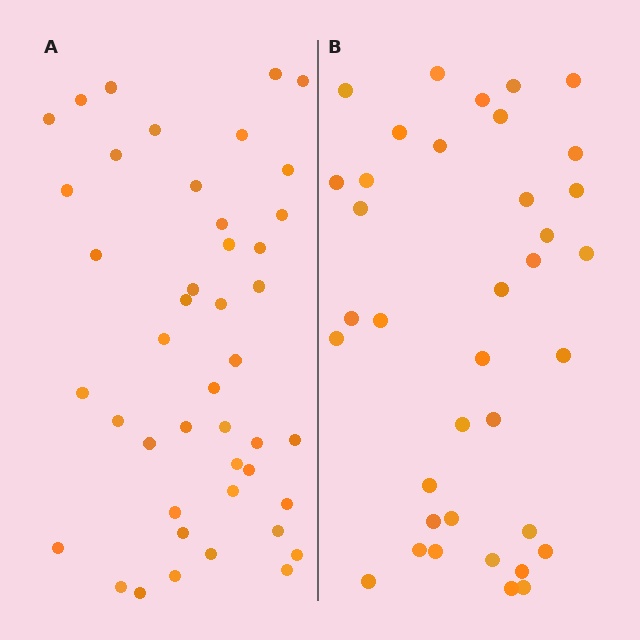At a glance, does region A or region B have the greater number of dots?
Region A (the left region) has more dots.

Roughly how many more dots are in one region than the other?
Region A has roughly 8 or so more dots than region B.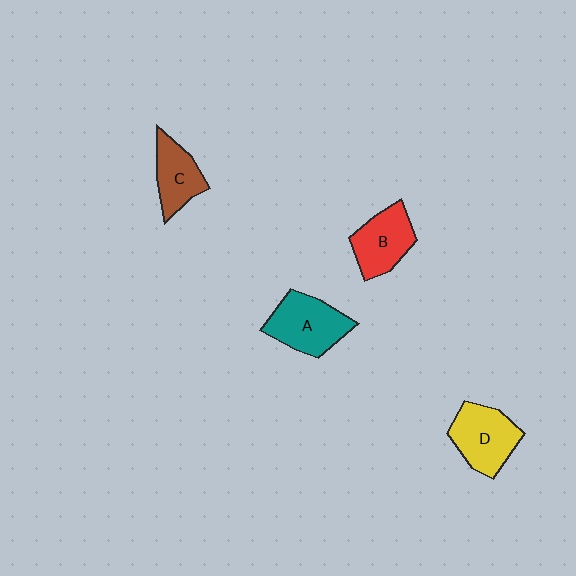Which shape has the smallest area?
Shape C (brown).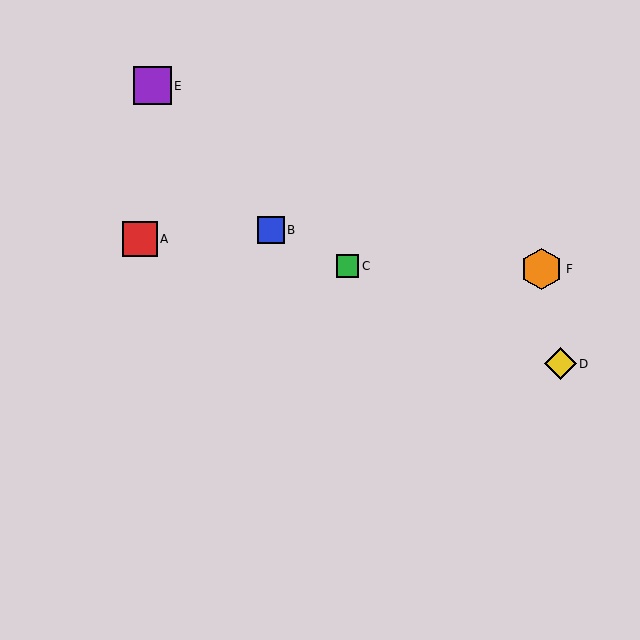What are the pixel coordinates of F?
Object F is at (542, 269).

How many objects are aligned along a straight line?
3 objects (B, C, D) are aligned along a straight line.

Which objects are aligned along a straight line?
Objects B, C, D are aligned along a straight line.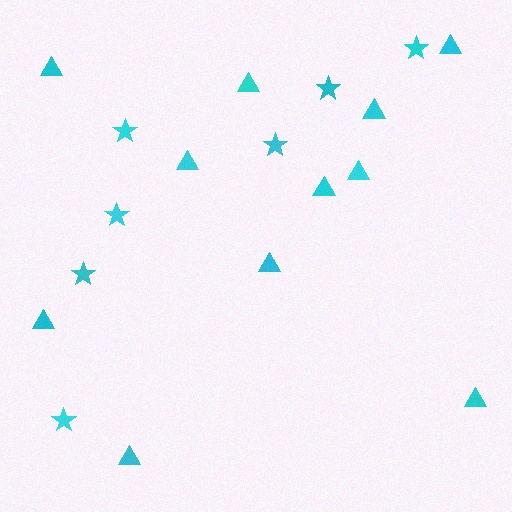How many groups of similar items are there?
There are 2 groups: one group of triangles (11) and one group of stars (7).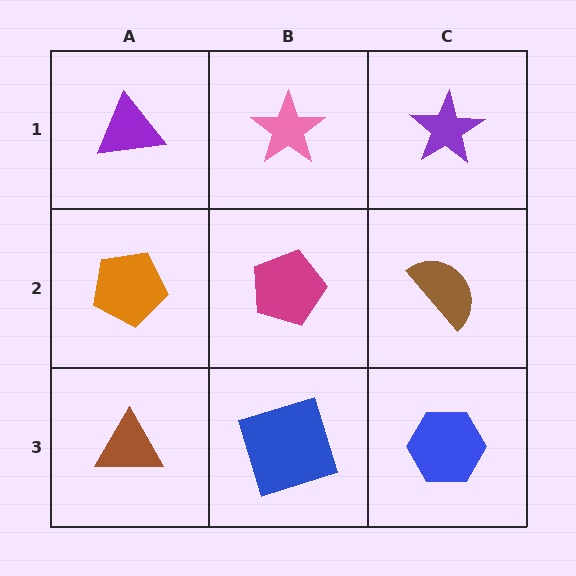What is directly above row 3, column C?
A brown semicircle.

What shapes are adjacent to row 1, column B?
A magenta pentagon (row 2, column B), a purple triangle (row 1, column A), a purple star (row 1, column C).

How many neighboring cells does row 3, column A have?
2.